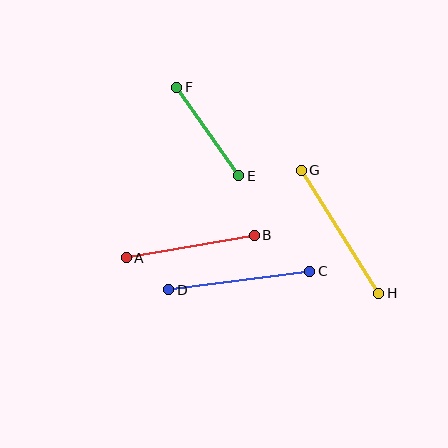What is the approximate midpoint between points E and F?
The midpoint is at approximately (208, 132) pixels.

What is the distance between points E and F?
The distance is approximately 108 pixels.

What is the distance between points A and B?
The distance is approximately 130 pixels.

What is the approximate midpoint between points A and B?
The midpoint is at approximately (190, 246) pixels.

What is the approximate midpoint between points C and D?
The midpoint is at approximately (239, 281) pixels.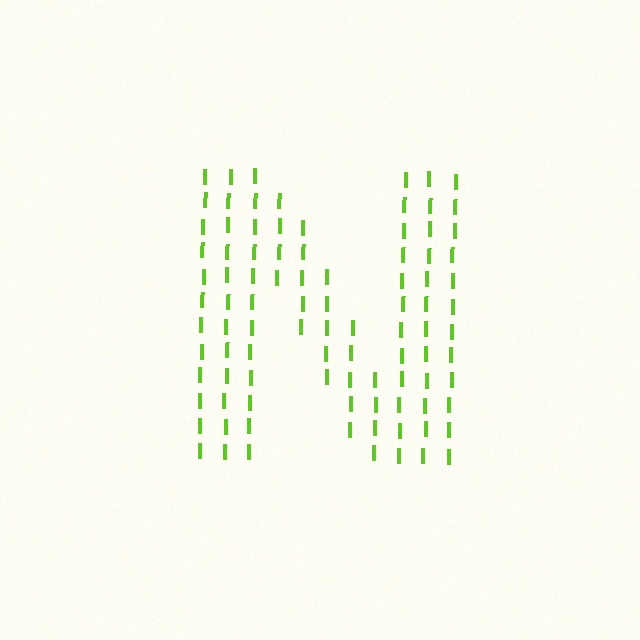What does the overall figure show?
The overall figure shows the letter N.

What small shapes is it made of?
It is made of small letter I's.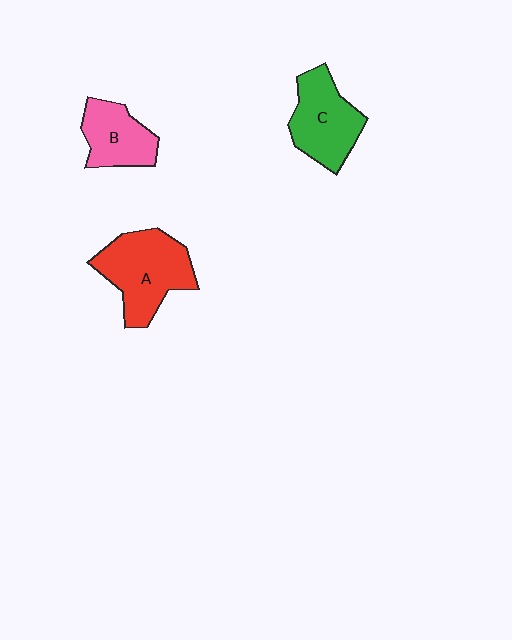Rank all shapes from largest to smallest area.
From largest to smallest: A (red), C (green), B (pink).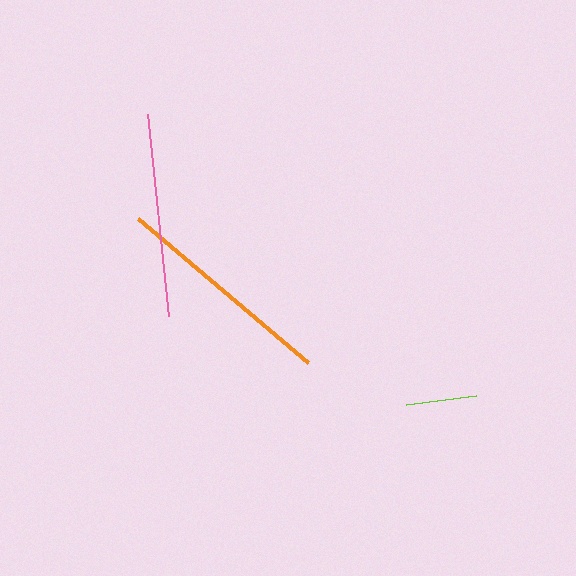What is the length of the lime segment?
The lime segment is approximately 71 pixels long.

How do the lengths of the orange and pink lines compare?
The orange and pink lines are approximately the same length.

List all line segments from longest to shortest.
From longest to shortest: orange, pink, lime.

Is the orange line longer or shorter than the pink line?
The orange line is longer than the pink line.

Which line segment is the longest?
The orange line is the longest at approximately 223 pixels.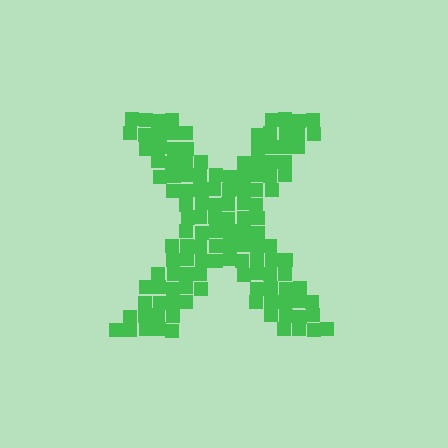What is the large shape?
The large shape is the letter X.